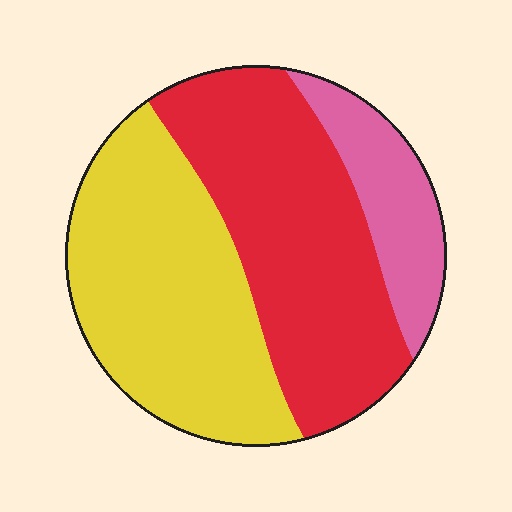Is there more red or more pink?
Red.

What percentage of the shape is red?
Red takes up about two fifths (2/5) of the shape.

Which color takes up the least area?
Pink, at roughly 15%.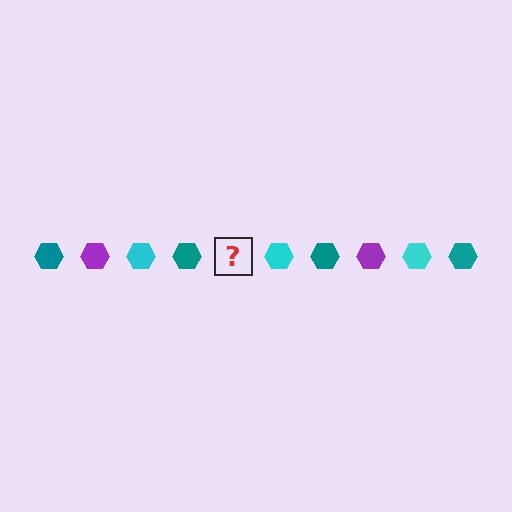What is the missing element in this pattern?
The missing element is a purple hexagon.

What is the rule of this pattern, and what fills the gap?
The rule is that the pattern cycles through teal, purple, cyan hexagons. The gap should be filled with a purple hexagon.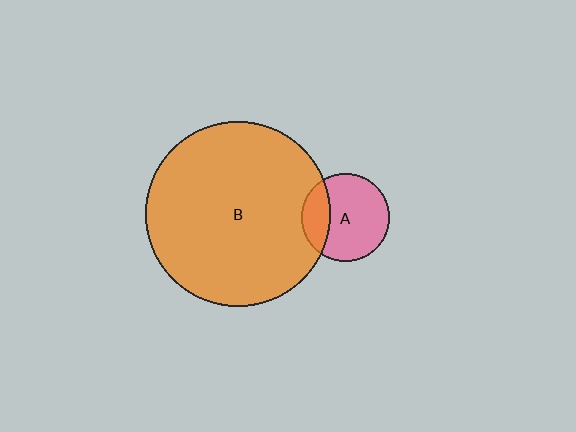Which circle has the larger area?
Circle B (orange).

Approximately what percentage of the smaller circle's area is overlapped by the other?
Approximately 25%.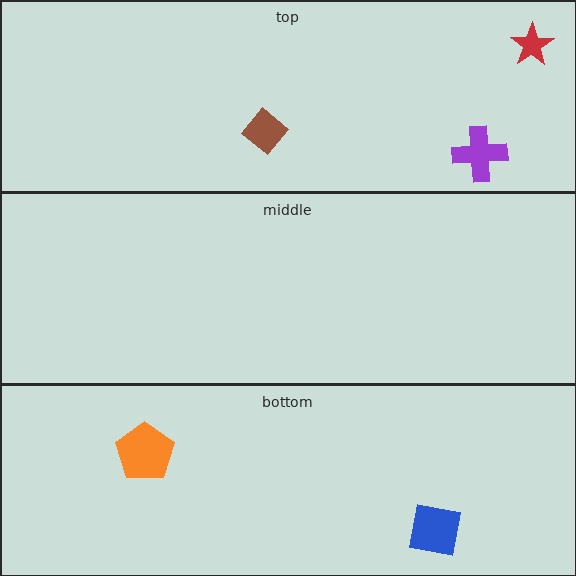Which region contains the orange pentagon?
The bottom region.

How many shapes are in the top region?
3.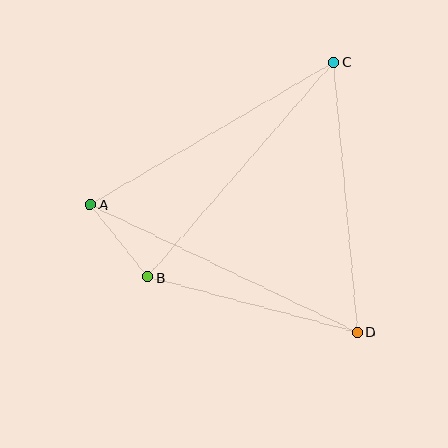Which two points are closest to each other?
Points A and B are closest to each other.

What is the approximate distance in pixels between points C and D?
The distance between C and D is approximately 271 pixels.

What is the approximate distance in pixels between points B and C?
The distance between B and C is approximately 284 pixels.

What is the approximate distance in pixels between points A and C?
The distance between A and C is approximately 282 pixels.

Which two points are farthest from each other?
Points A and D are farthest from each other.